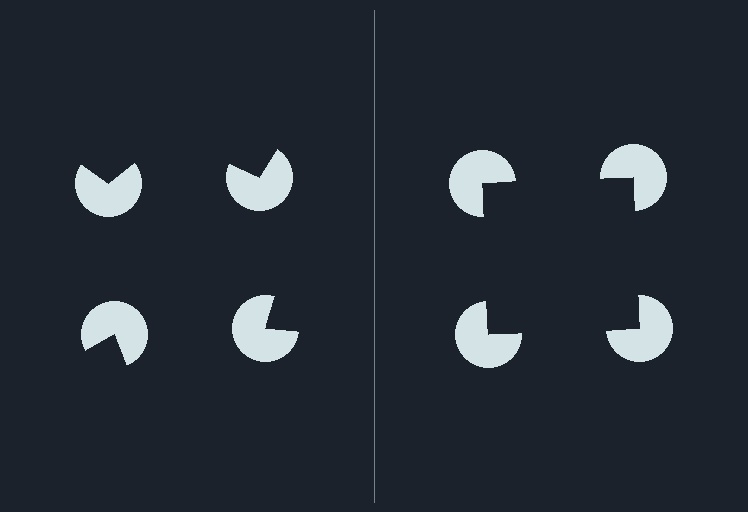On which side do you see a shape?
An illusory square appears on the right side. On the left side the wedge cuts are rotated, so no coherent shape forms.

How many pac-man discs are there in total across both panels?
8 — 4 on each side.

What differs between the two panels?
The pac-man discs are positioned identically on both sides; only the wedge orientations differ. On the right they align to a square; on the left they are misaligned.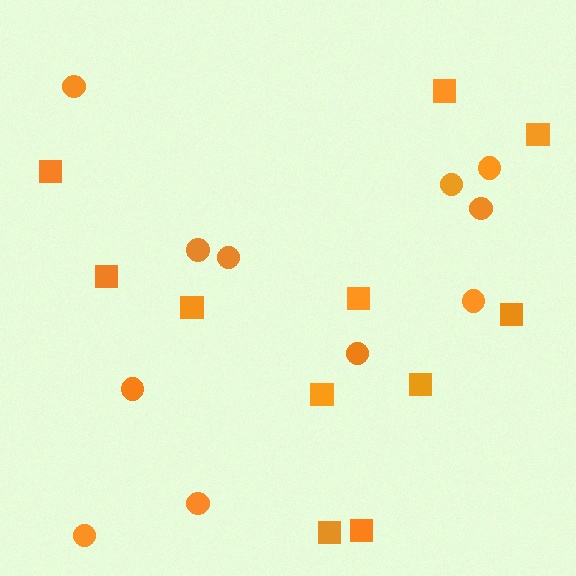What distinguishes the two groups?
There are 2 groups: one group of squares (11) and one group of circles (11).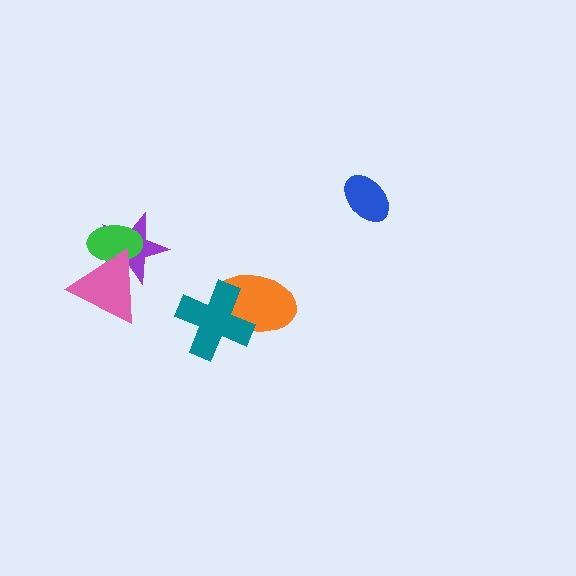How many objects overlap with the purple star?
2 objects overlap with the purple star.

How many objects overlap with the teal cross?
1 object overlaps with the teal cross.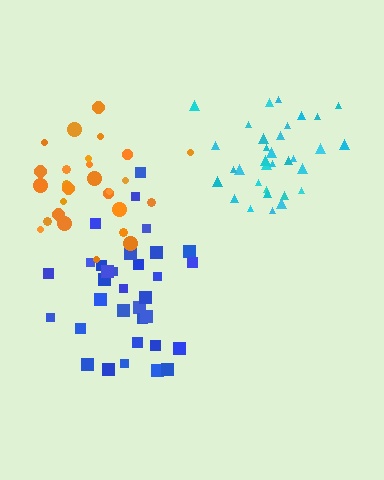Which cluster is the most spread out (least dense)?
Orange.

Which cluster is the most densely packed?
Cyan.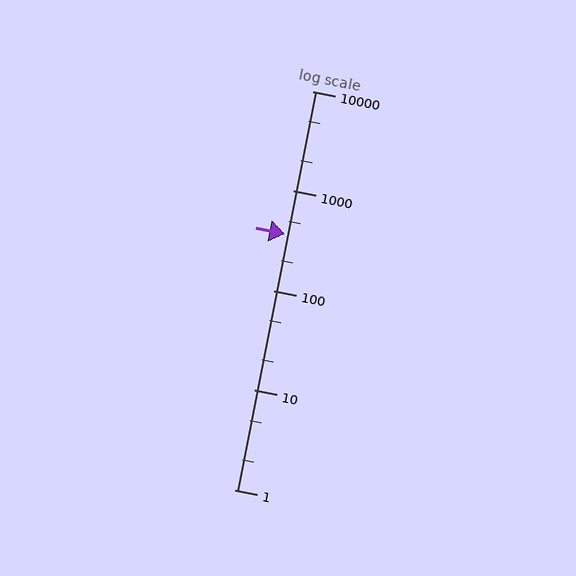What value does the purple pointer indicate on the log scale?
The pointer indicates approximately 370.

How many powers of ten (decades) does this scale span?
The scale spans 4 decades, from 1 to 10000.